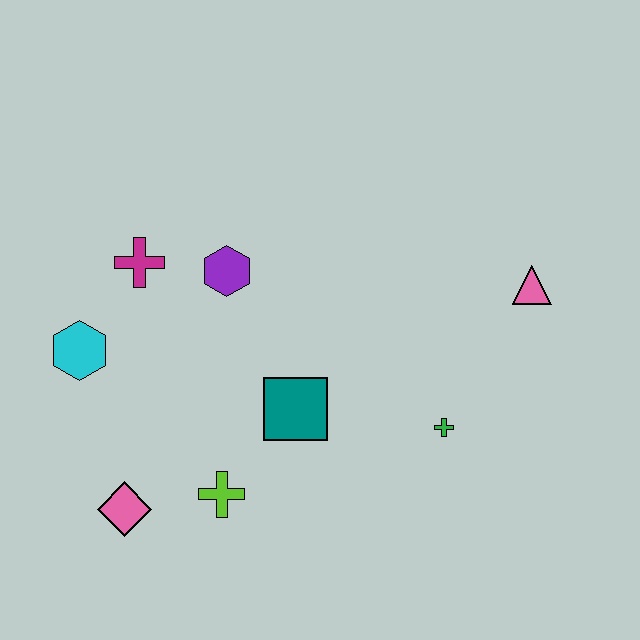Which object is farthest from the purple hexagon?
The pink triangle is farthest from the purple hexagon.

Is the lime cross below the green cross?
Yes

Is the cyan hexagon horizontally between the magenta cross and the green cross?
No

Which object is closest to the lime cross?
The pink diamond is closest to the lime cross.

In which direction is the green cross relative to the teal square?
The green cross is to the right of the teal square.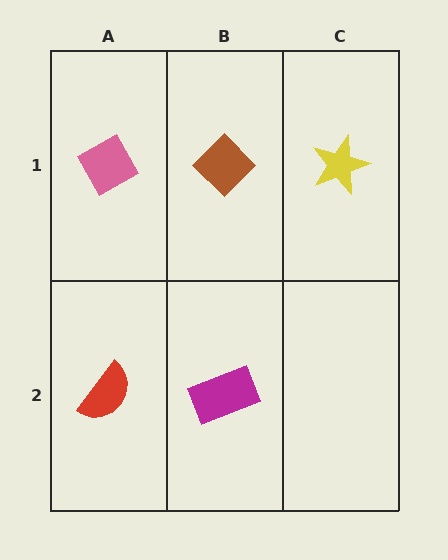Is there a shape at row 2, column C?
No, that cell is empty.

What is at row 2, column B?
A magenta rectangle.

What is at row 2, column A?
A red semicircle.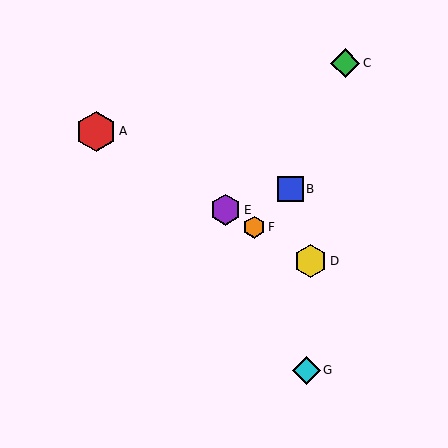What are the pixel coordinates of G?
Object G is at (307, 370).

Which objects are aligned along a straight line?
Objects A, D, E, F are aligned along a straight line.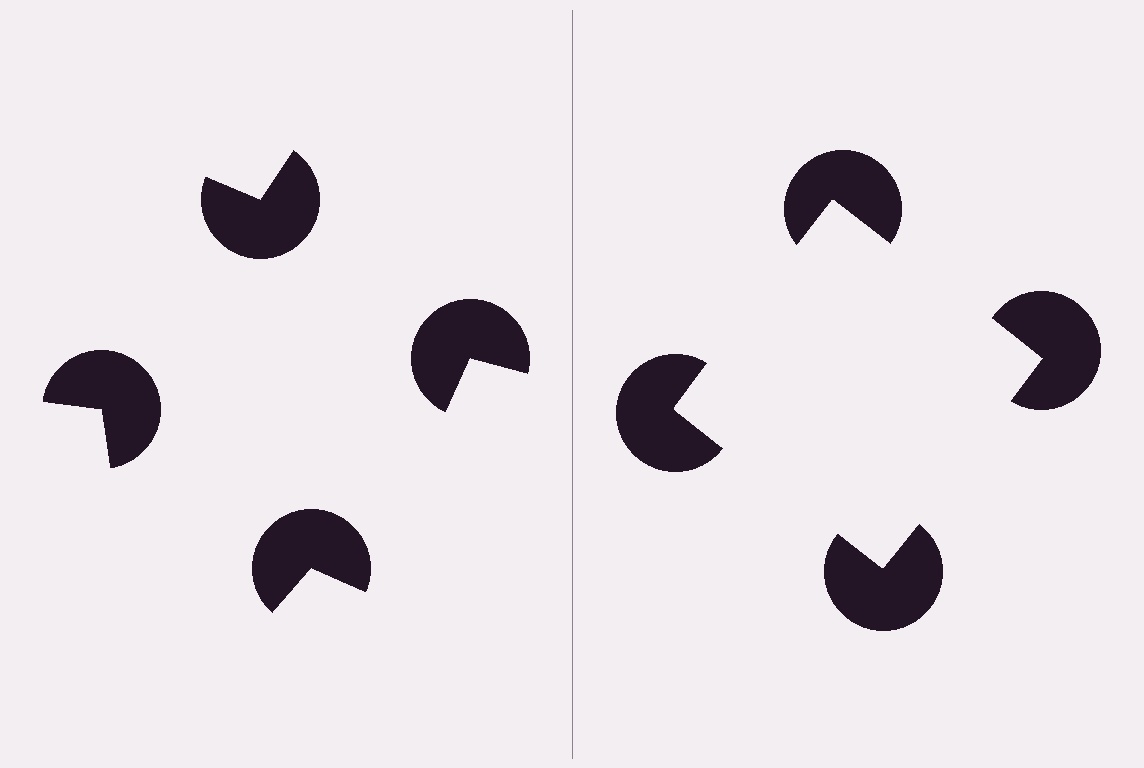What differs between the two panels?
The pac-man discs are positioned identically on both sides; only the wedge orientations differ. On the right they align to a square; on the left they are misaligned.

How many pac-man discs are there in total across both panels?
8 — 4 on each side.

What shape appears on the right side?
An illusory square.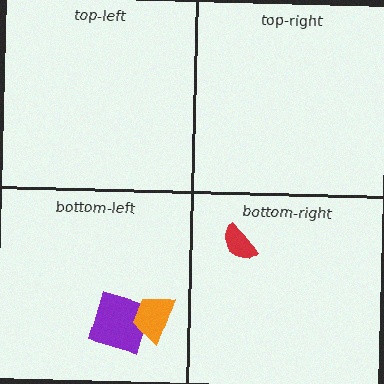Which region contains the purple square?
The bottom-left region.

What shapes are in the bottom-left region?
The purple square, the orange trapezoid.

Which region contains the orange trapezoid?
The bottom-left region.